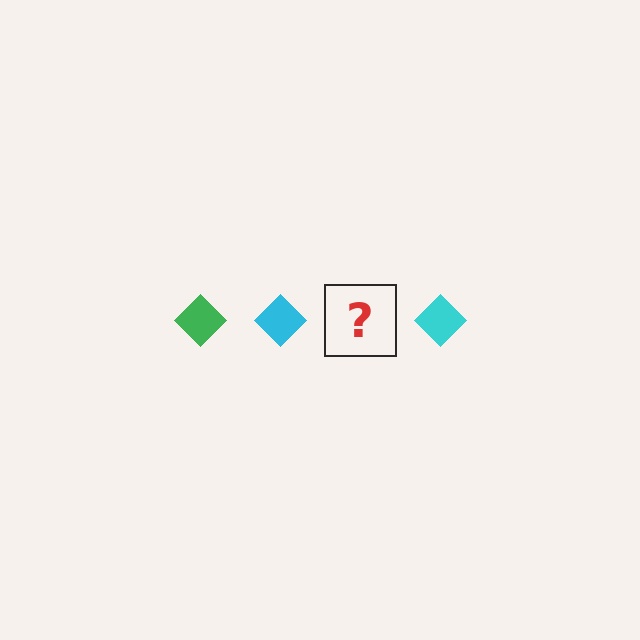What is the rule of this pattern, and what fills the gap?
The rule is that the pattern cycles through green, cyan diamonds. The gap should be filled with a green diamond.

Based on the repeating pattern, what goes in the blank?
The blank should be a green diamond.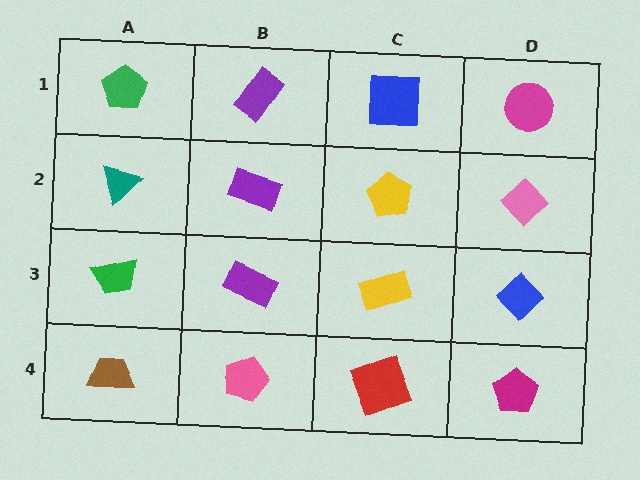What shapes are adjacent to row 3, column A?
A teal triangle (row 2, column A), a brown trapezoid (row 4, column A), a purple rectangle (row 3, column B).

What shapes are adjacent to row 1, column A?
A teal triangle (row 2, column A), a purple rectangle (row 1, column B).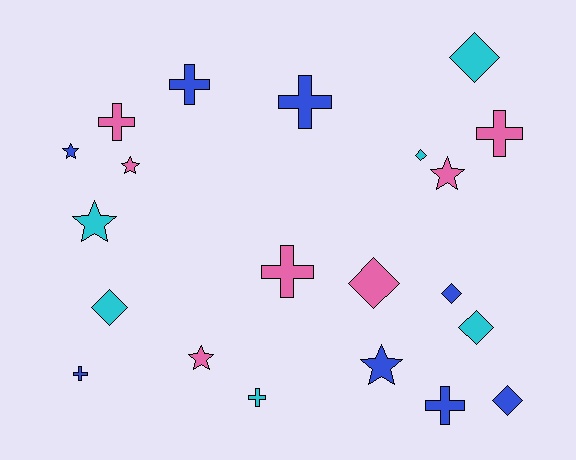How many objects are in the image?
There are 21 objects.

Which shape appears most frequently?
Cross, with 8 objects.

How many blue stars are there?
There are 2 blue stars.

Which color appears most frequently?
Blue, with 8 objects.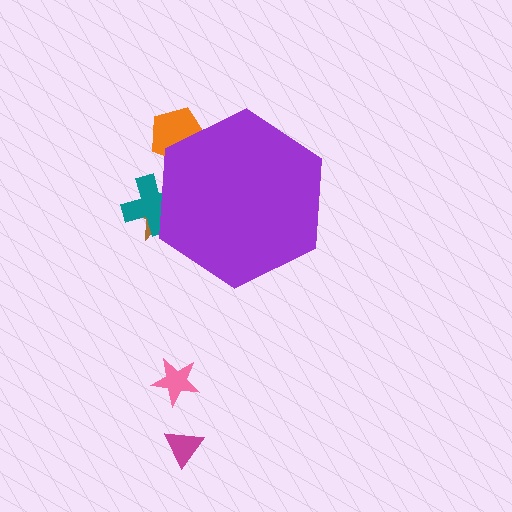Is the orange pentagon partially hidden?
Yes, the orange pentagon is partially hidden behind the purple hexagon.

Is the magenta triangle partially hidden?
No, the magenta triangle is fully visible.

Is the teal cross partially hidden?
Yes, the teal cross is partially hidden behind the purple hexagon.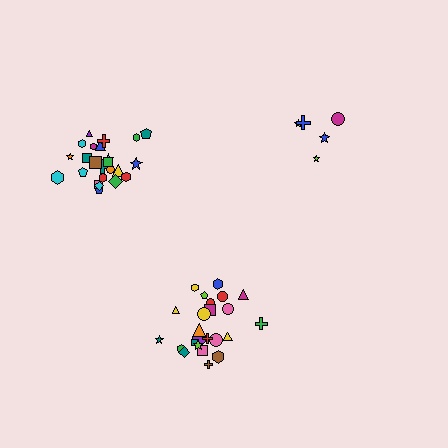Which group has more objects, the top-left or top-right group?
The top-left group.